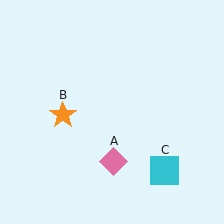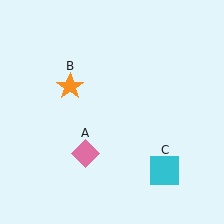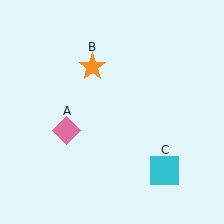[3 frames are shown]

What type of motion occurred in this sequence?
The pink diamond (object A), orange star (object B) rotated clockwise around the center of the scene.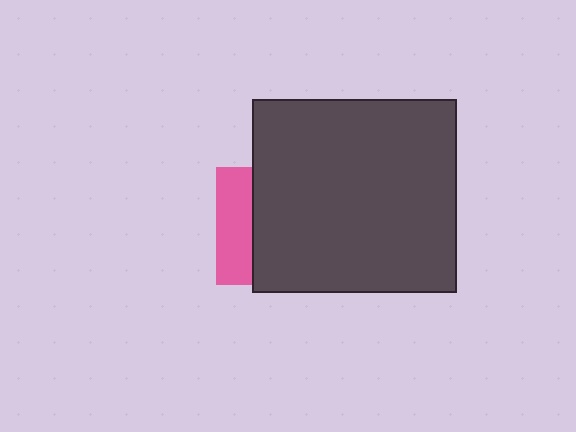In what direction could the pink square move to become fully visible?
The pink square could move left. That would shift it out from behind the dark gray rectangle entirely.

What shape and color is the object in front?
The object in front is a dark gray rectangle.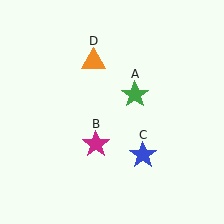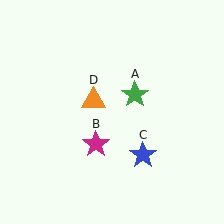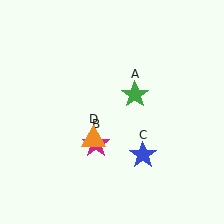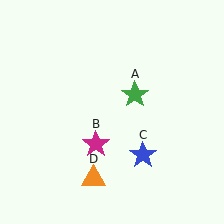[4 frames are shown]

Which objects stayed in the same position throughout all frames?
Green star (object A) and magenta star (object B) and blue star (object C) remained stationary.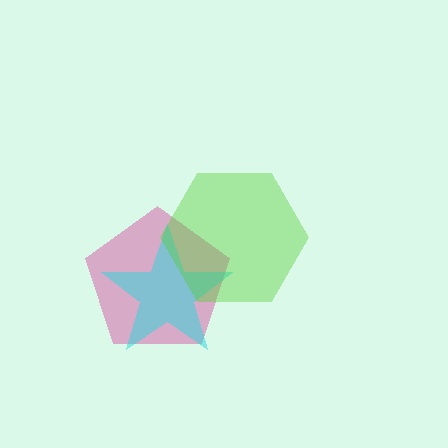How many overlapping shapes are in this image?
There are 3 overlapping shapes in the image.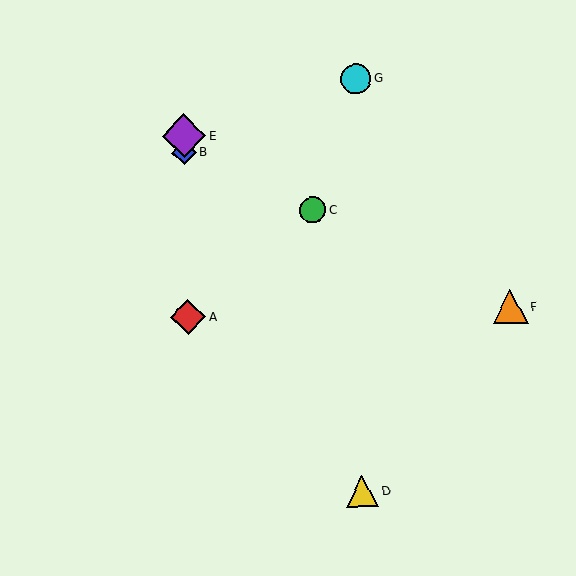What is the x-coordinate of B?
Object B is at x≈184.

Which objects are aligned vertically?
Objects A, B, E are aligned vertically.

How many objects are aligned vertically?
3 objects (A, B, E) are aligned vertically.